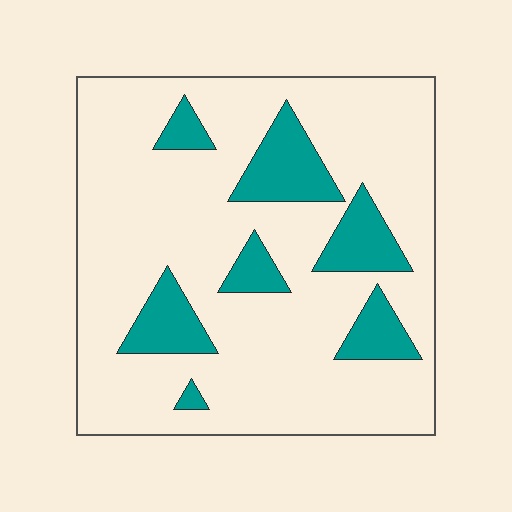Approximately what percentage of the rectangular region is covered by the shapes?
Approximately 20%.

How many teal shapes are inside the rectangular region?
7.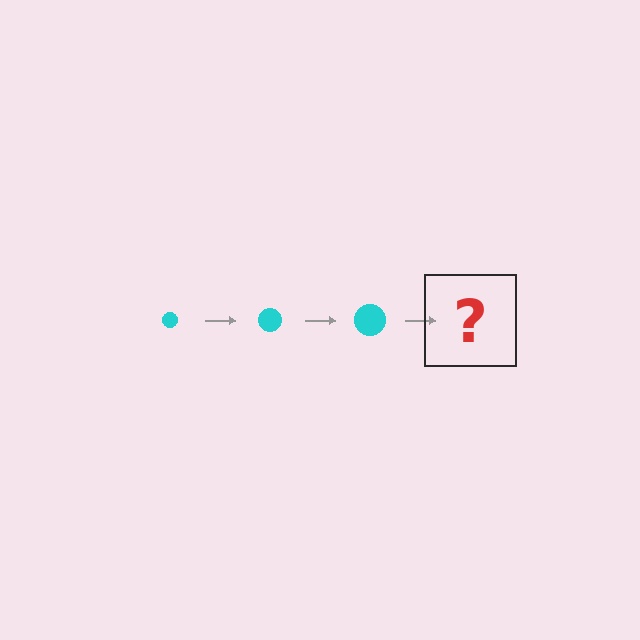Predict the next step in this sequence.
The next step is a cyan circle, larger than the previous one.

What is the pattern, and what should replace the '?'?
The pattern is that the circle gets progressively larger each step. The '?' should be a cyan circle, larger than the previous one.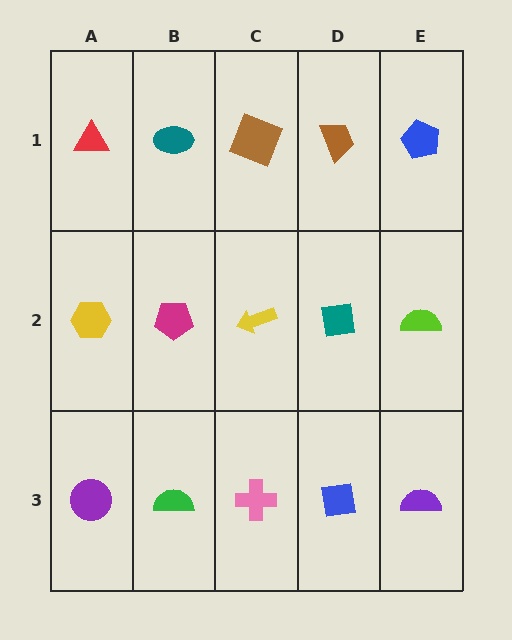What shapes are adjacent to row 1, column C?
A yellow arrow (row 2, column C), a teal ellipse (row 1, column B), a brown trapezoid (row 1, column D).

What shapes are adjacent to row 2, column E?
A blue pentagon (row 1, column E), a purple semicircle (row 3, column E), a teal square (row 2, column D).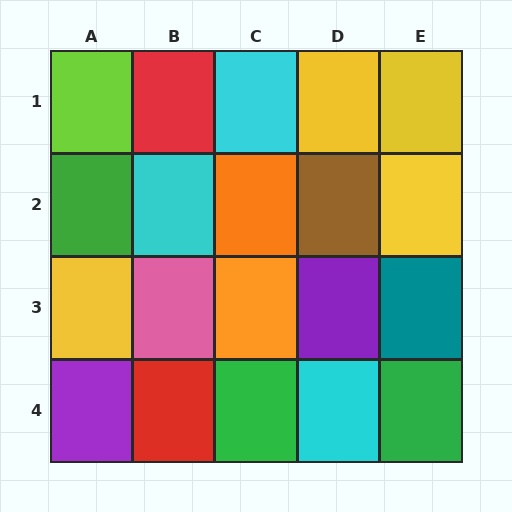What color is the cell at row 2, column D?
Brown.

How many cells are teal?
1 cell is teal.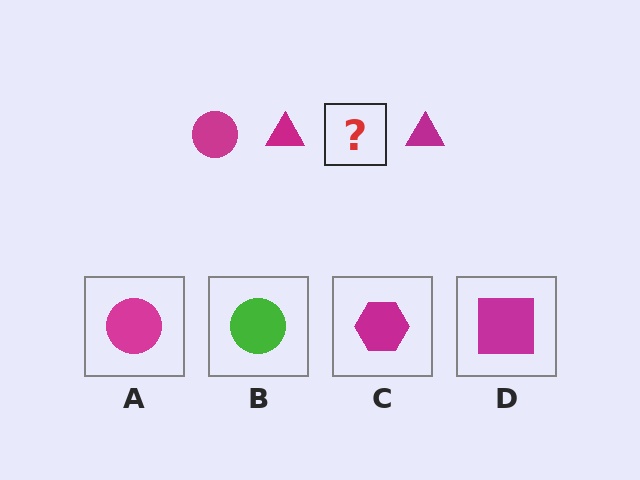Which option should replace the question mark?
Option A.